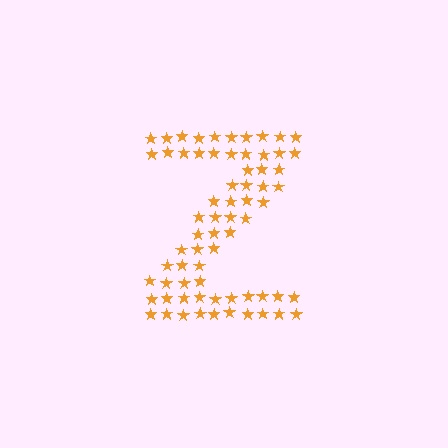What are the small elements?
The small elements are stars.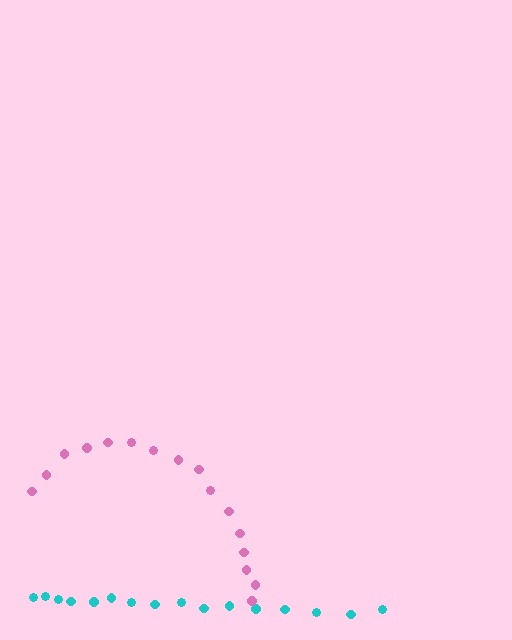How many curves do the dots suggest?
There are 2 distinct paths.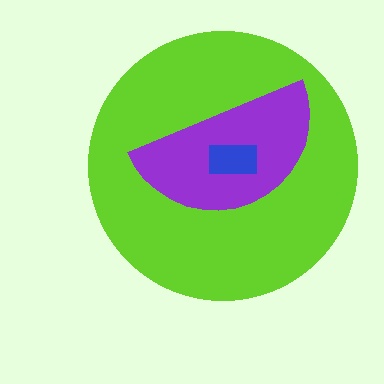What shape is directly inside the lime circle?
The purple semicircle.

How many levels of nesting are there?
3.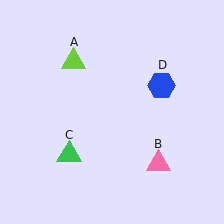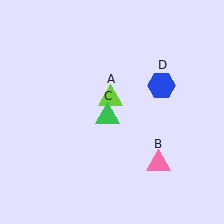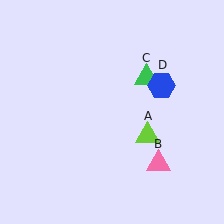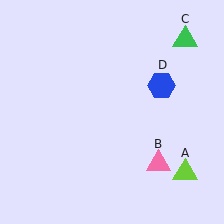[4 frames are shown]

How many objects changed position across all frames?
2 objects changed position: lime triangle (object A), green triangle (object C).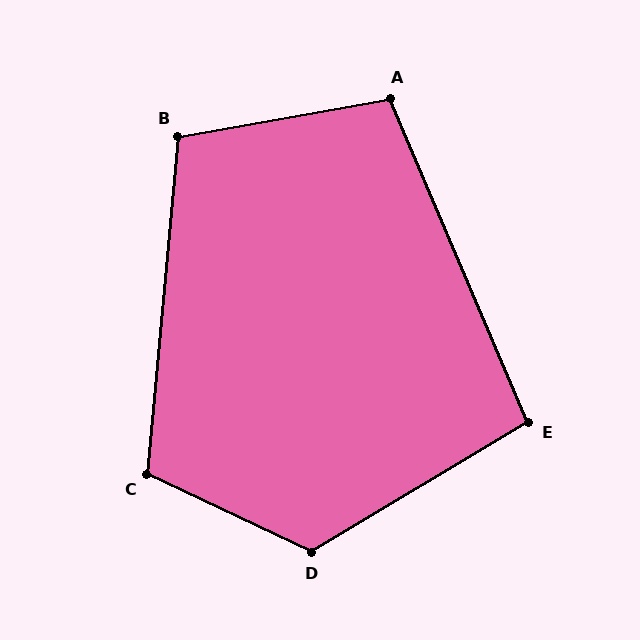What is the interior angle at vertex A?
Approximately 103 degrees (obtuse).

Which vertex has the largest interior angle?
D, at approximately 124 degrees.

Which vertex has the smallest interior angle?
E, at approximately 98 degrees.